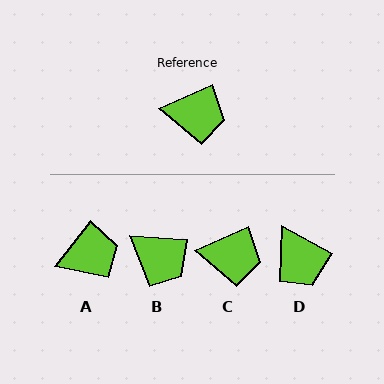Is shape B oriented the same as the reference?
No, it is off by about 28 degrees.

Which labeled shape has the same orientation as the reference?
C.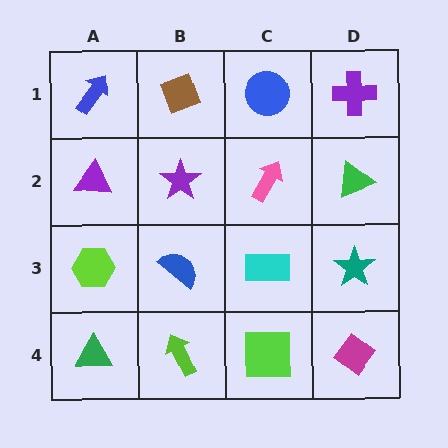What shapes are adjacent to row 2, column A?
A blue arrow (row 1, column A), a lime hexagon (row 3, column A), a purple star (row 2, column B).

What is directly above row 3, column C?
A pink arrow.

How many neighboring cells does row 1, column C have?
3.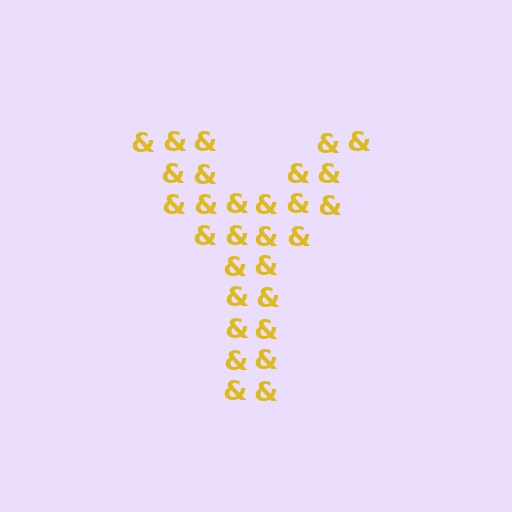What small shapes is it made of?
It is made of small ampersands.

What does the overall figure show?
The overall figure shows the letter Y.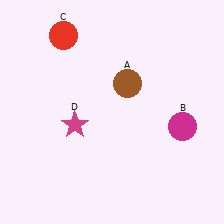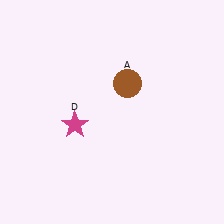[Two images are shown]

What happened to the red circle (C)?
The red circle (C) was removed in Image 2. It was in the top-left area of Image 1.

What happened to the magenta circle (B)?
The magenta circle (B) was removed in Image 2. It was in the bottom-right area of Image 1.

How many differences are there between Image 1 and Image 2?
There are 2 differences between the two images.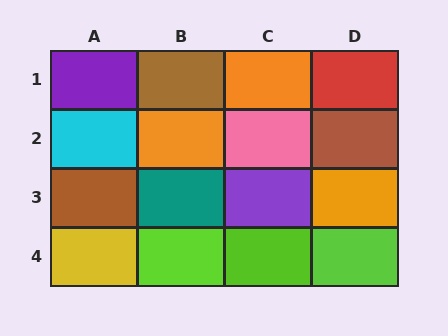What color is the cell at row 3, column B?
Teal.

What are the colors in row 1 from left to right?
Purple, brown, orange, red.